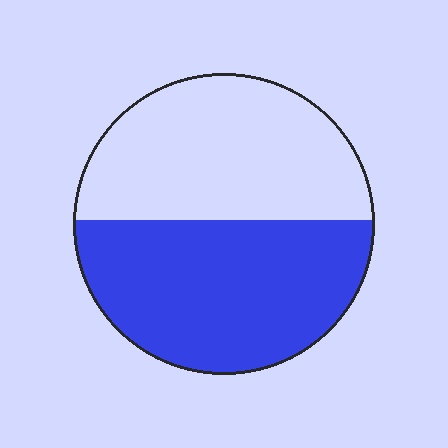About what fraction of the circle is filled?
About one half (1/2).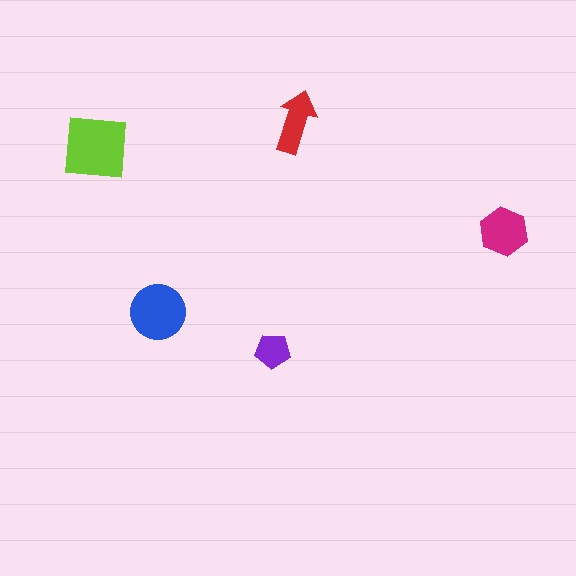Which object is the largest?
The lime square.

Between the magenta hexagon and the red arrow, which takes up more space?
The magenta hexagon.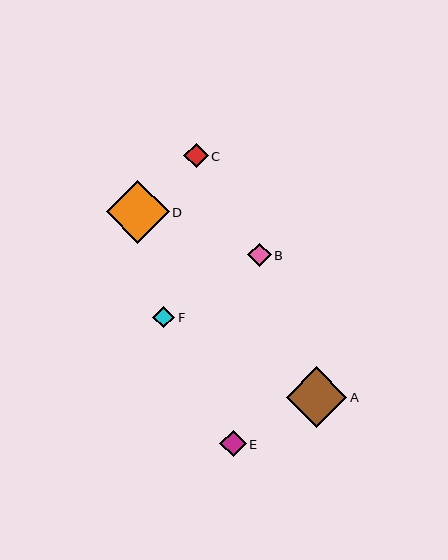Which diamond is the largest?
Diamond D is the largest with a size of approximately 63 pixels.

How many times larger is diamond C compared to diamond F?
Diamond C is approximately 1.1 times the size of diamond F.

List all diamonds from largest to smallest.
From largest to smallest: D, A, E, C, B, F.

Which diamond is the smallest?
Diamond F is the smallest with a size of approximately 22 pixels.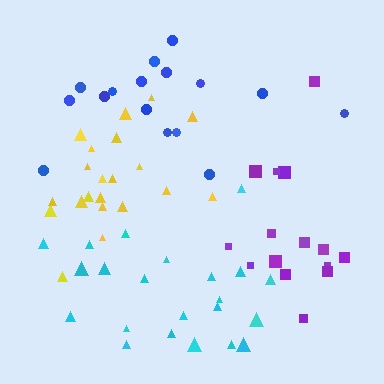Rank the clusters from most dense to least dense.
yellow, cyan, blue, purple.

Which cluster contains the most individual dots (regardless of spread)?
Cyan (22).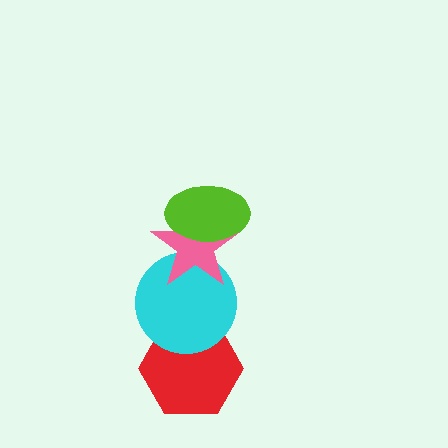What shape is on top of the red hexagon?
The cyan circle is on top of the red hexagon.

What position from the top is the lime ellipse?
The lime ellipse is 1st from the top.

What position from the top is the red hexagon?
The red hexagon is 4th from the top.